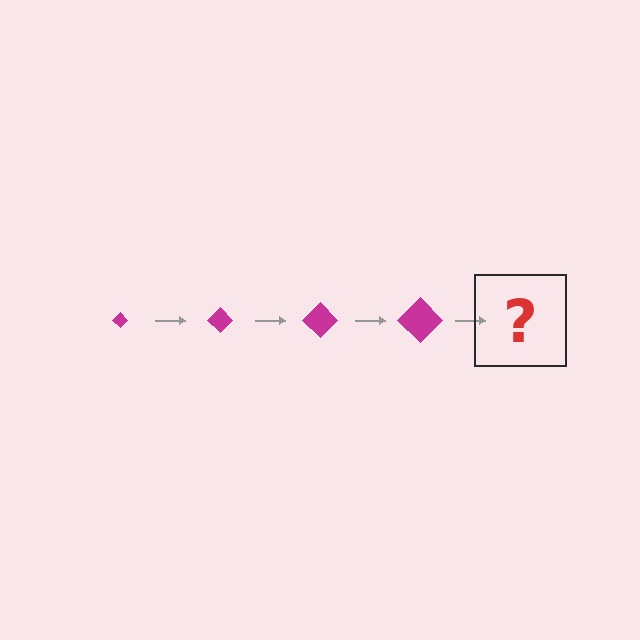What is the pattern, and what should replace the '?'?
The pattern is that the diamond gets progressively larger each step. The '?' should be a magenta diamond, larger than the previous one.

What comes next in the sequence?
The next element should be a magenta diamond, larger than the previous one.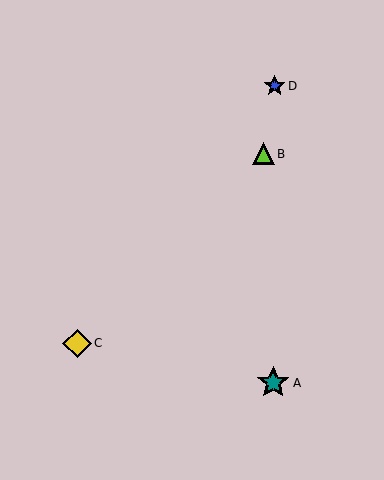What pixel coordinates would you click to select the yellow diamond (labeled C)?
Click at (77, 343) to select the yellow diamond C.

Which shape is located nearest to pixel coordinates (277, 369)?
The teal star (labeled A) at (273, 383) is nearest to that location.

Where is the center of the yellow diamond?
The center of the yellow diamond is at (77, 343).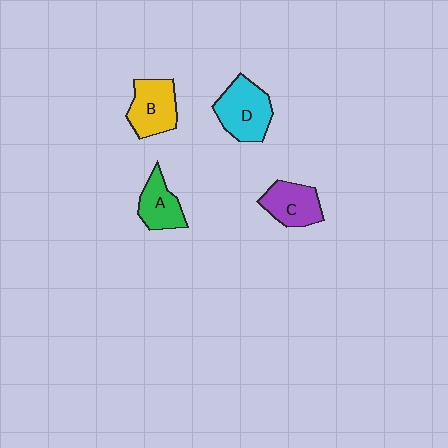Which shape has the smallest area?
Shape A (green).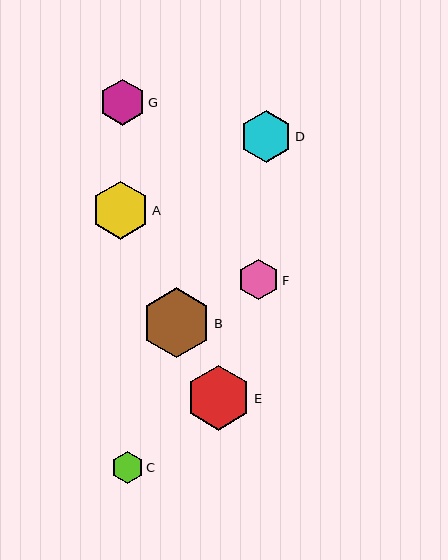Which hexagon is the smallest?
Hexagon C is the smallest with a size of approximately 32 pixels.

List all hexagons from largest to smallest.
From largest to smallest: B, E, A, D, G, F, C.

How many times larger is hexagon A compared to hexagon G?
Hexagon A is approximately 1.3 times the size of hexagon G.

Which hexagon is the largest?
Hexagon B is the largest with a size of approximately 70 pixels.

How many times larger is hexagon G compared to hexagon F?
Hexagon G is approximately 1.1 times the size of hexagon F.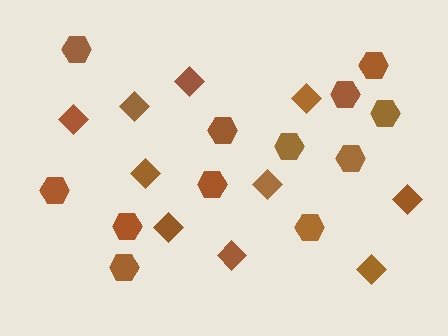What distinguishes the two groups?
There are 2 groups: one group of diamonds (10) and one group of hexagons (12).